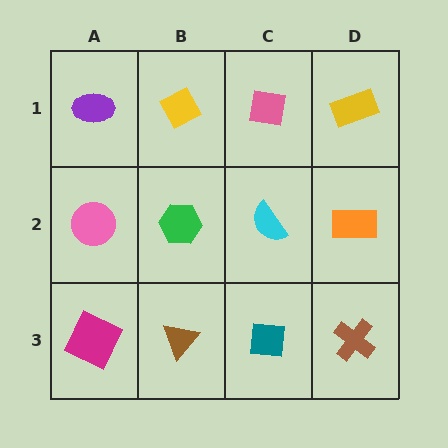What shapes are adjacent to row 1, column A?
A pink circle (row 2, column A), a yellow diamond (row 1, column B).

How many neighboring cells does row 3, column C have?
3.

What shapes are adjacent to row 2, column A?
A purple ellipse (row 1, column A), a magenta square (row 3, column A), a green hexagon (row 2, column B).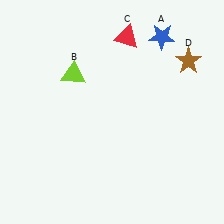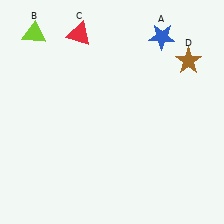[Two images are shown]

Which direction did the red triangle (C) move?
The red triangle (C) moved left.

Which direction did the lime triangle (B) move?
The lime triangle (B) moved up.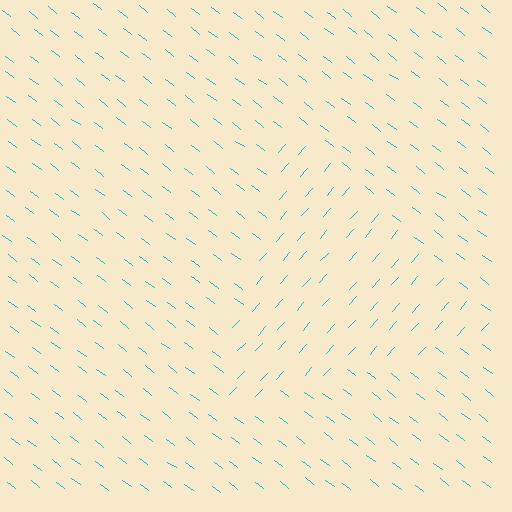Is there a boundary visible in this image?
Yes, there is a texture boundary formed by a change in line orientation.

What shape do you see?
I see a triangle.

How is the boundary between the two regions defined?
The boundary is defined purely by a change in line orientation (approximately 86 degrees difference). All lines are the same color and thickness.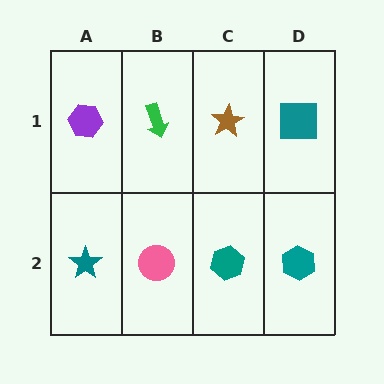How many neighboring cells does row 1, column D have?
2.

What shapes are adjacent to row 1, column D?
A teal hexagon (row 2, column D), a brown star (row 1, column C).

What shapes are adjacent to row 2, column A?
A purple hexagon (row 1, column A), a pink circle (row 2, column B).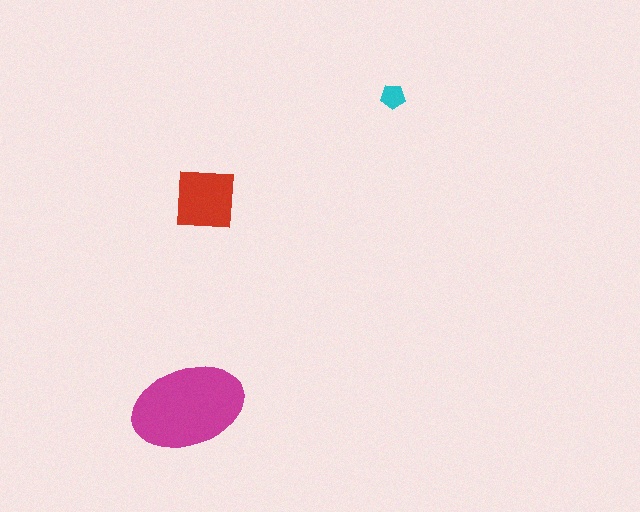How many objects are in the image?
There are 3 objects in the image.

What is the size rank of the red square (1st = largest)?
2nd.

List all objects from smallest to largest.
The cyan pentagon, the red square, the magenta ellipse.